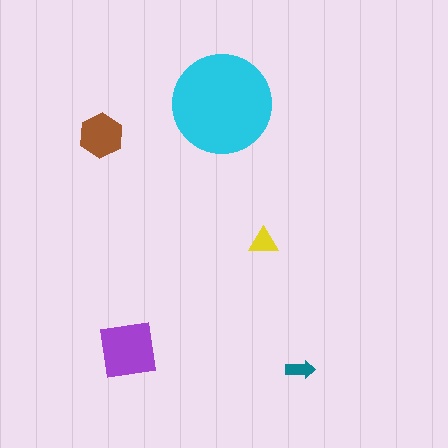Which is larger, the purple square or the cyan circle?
The cyan circle.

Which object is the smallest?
The teal arrow.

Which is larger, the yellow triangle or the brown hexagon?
The brown hexagon.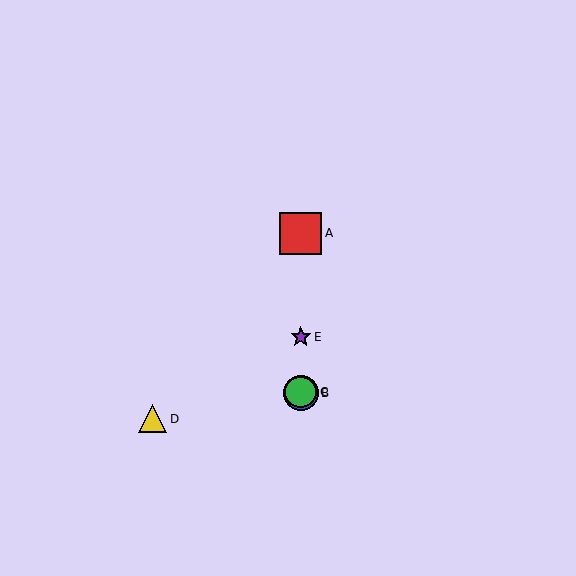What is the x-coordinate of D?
Object D is at x≈153.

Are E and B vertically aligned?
Yes, both are at x≈301.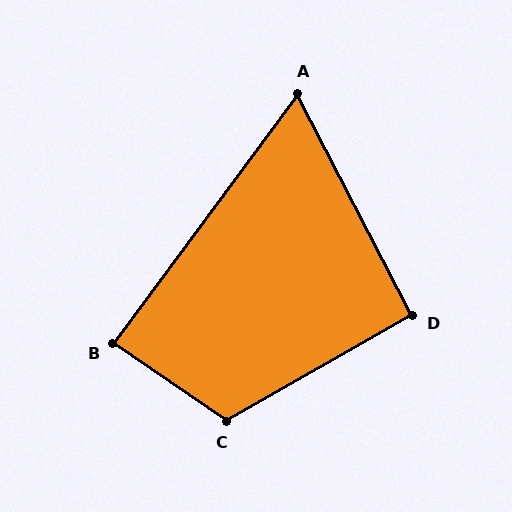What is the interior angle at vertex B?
Approximately 88 degrees (approximately right).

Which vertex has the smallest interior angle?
A, at approximately 64 degrees.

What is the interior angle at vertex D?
Approximately 92 degrees (approximately right).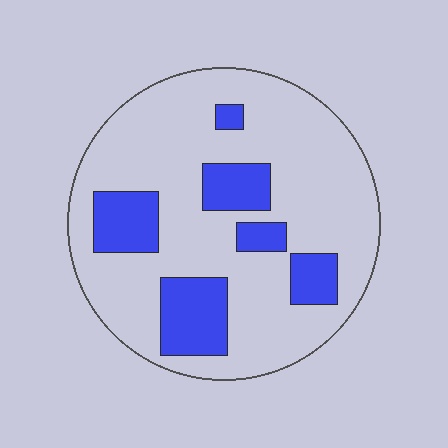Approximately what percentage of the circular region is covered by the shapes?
Approximately 25%.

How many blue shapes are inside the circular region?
6.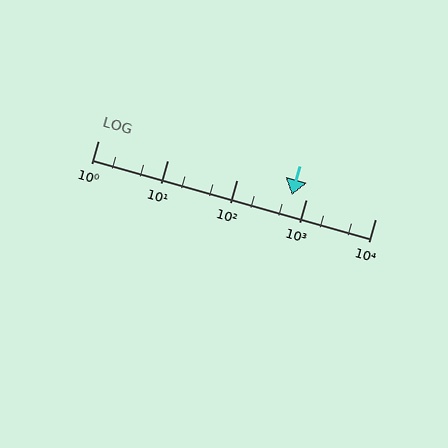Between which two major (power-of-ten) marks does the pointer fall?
The pointer is between 100 and 1000.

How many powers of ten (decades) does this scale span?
The scale spans 4 decades, from 1 to 10000.